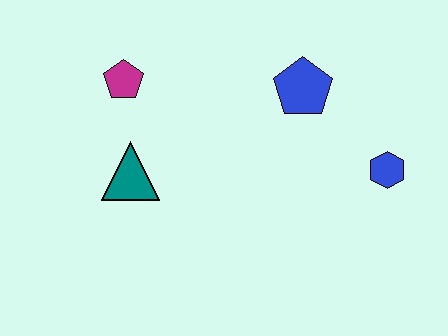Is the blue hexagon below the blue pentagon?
Yes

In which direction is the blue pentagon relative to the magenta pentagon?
The blue pentagon is to the right of the magenta pentagon.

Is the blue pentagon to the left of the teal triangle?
No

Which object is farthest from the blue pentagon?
The teal triangle is farthest from the blue pentagon.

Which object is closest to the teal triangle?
The magenta pentagon is closest to the teal triangle.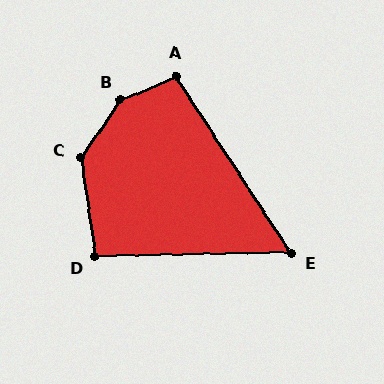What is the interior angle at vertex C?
Approximately 137 degrees (obtuse).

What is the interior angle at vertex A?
Approximately 100 degrees (obtuse).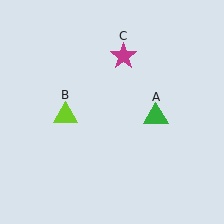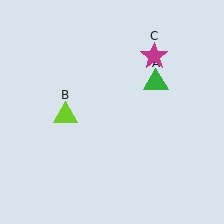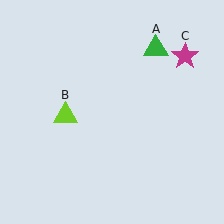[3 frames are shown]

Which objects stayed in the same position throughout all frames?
Lime triangle (object B) remained stationary.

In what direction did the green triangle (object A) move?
The green triangle (object A) moved up.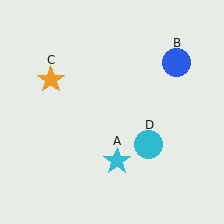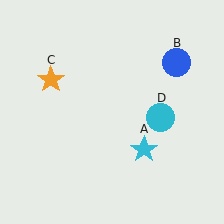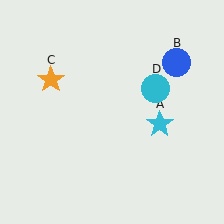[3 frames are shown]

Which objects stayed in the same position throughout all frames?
Blue circle (object B) and orange star (object C) remained stationary.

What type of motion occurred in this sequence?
The cyan star (object A), cyan circle (object D) rotated counterclockwise around the center of the scene.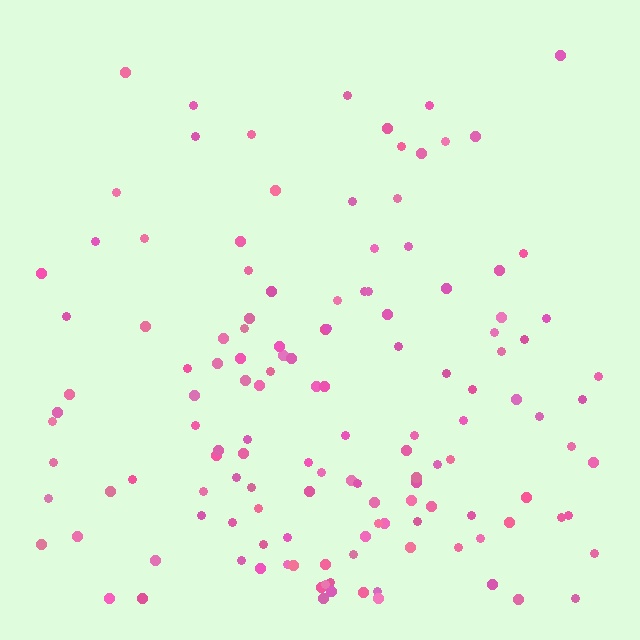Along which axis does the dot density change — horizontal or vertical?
Vertical.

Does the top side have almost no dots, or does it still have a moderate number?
Still a moderate number, just noticeably fewer than the bottom.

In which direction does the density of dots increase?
From top to bottom, with the bottom side densest.